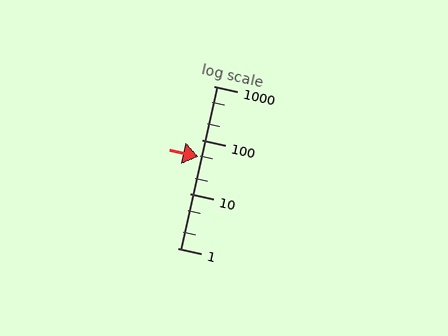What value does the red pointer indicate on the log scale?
The pointer indicates approximately 48.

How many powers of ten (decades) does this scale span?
The scale spans 3 decades, from 1 to 1000.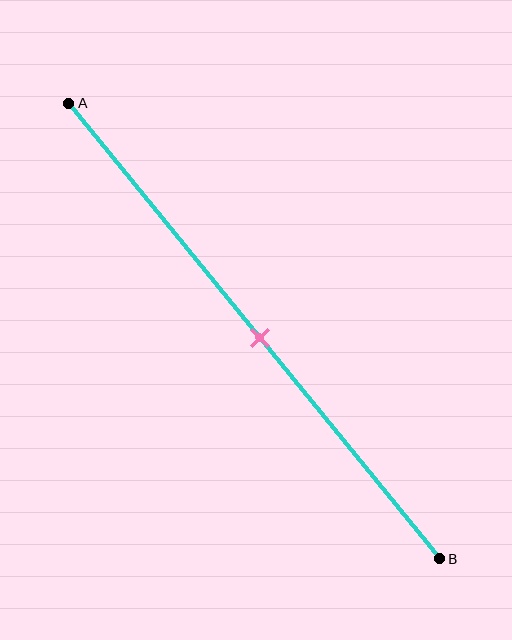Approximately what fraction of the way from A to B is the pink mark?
The pink mark is approximately 50% of the way from A to B.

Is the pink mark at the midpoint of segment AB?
Yes, the mark is approximately at the midpoint.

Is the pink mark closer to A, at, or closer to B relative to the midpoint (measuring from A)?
The pink mark is approximately at the midpoint of segment AB.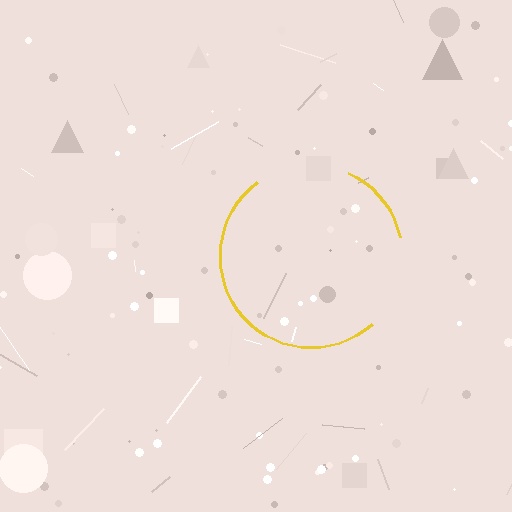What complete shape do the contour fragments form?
The contour fragments form a circle.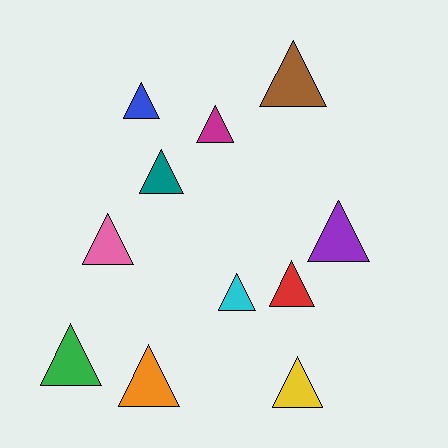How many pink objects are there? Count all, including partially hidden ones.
There is 1 pink object.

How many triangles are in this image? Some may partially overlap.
There are 11 triangles.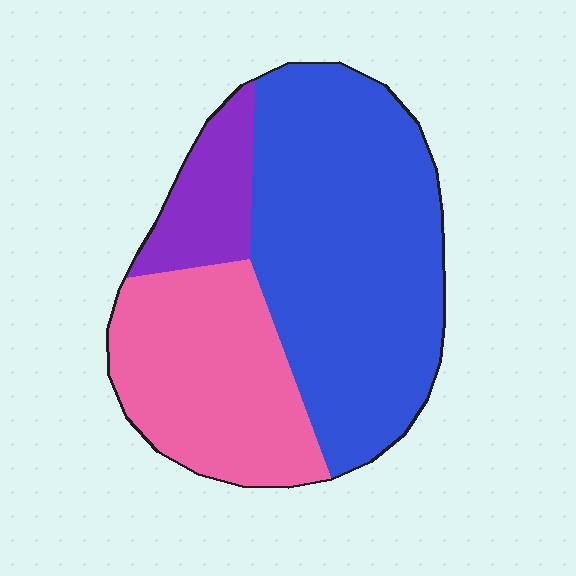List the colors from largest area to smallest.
From largest to smallest: blue, pink, purple.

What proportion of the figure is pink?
Pink covers 32% of the figure.